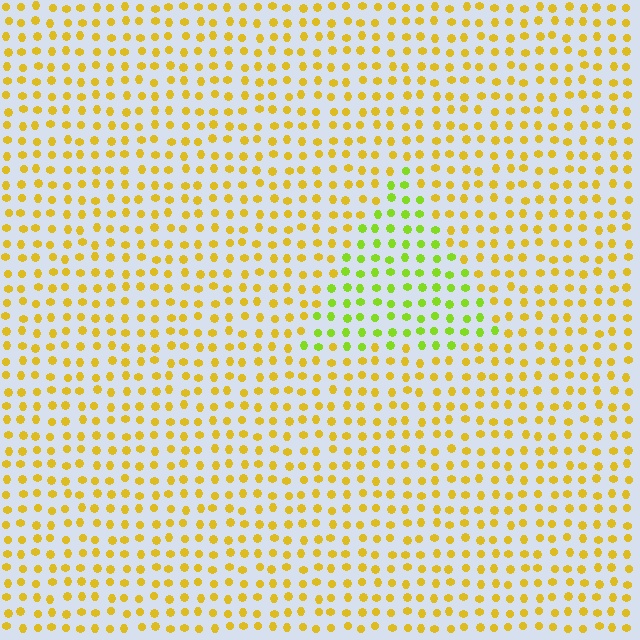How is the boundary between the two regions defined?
The boundary is defined purely by a slight shift in hue (about 39 degrees). Spacing, size, and orientation are identical on both sides.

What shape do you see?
I see a triangle.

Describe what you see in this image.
The image is filled with small yellow elements in a uniform arrangement. A triangle-shaped region is visible where the elements are tinted to a slightly different hue, forming a subtle color boundary.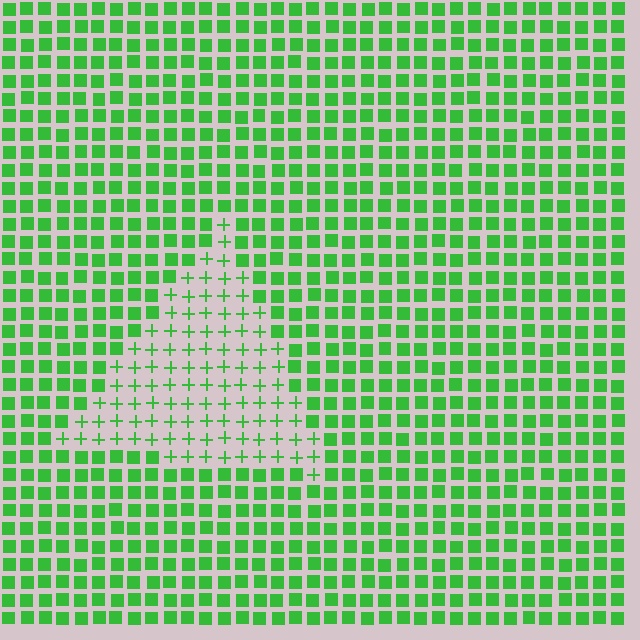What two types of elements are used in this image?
The image uses plus signs inside the triangle region and squares outside it.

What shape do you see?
I see a triangle.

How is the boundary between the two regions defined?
The boundary is defined by a change in element shape: plus signs inside vs. squares outside. All elements share the same color and spacing.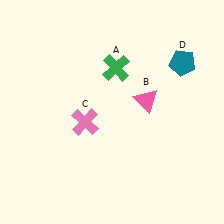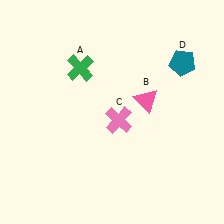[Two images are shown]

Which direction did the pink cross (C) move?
The pink cross (C) moved right.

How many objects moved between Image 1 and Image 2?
2 objects moved between the two images.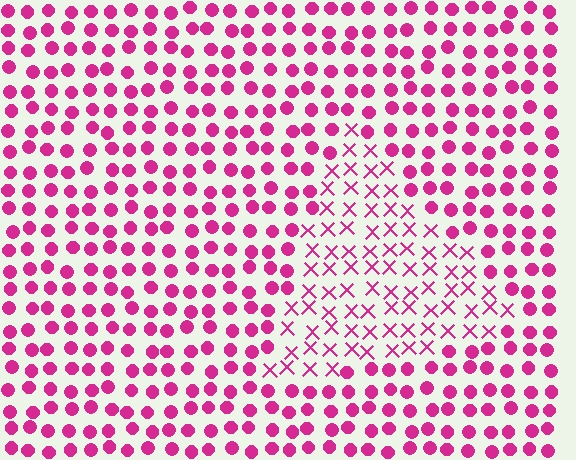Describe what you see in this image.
The image is filled with small magenta elements arranged in a uniform grid. A triangle-shaped region contains X marks, while the surrounding area contains circles. The boundary is defined purely by the change in element shape.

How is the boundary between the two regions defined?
The boundary is defined by a change in element shape: X marks inside vs. circles outside. All elements share the same color and spacing.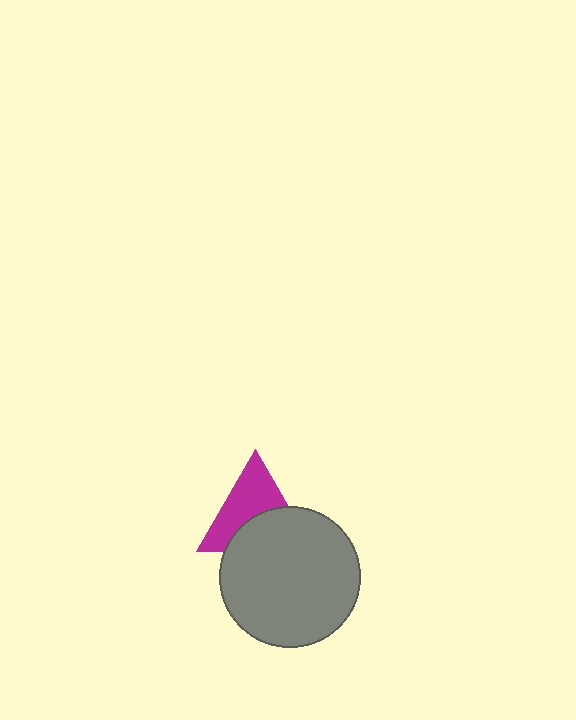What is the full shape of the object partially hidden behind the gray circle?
The partially hidden object is a magenta triangle.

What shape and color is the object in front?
The object in front is a gray circle.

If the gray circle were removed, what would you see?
You would see the complete magenta triangle.